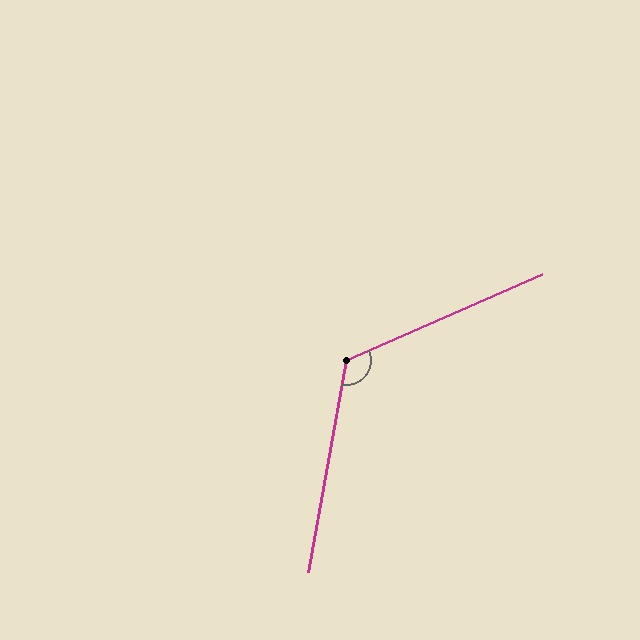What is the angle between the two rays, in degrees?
Approximately 124 degrees.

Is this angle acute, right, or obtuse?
It is obtuse.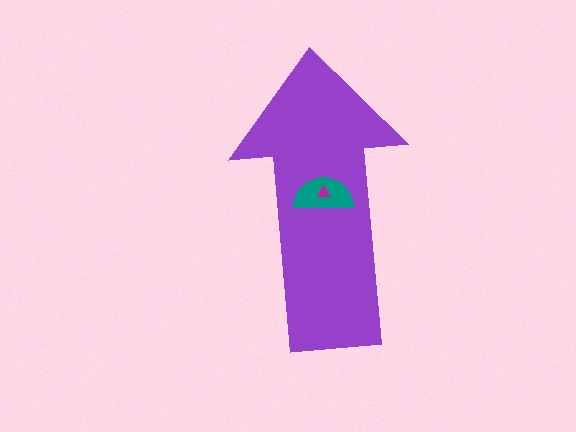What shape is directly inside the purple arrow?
The teal semicircle.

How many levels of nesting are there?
3.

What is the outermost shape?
The purple arrow.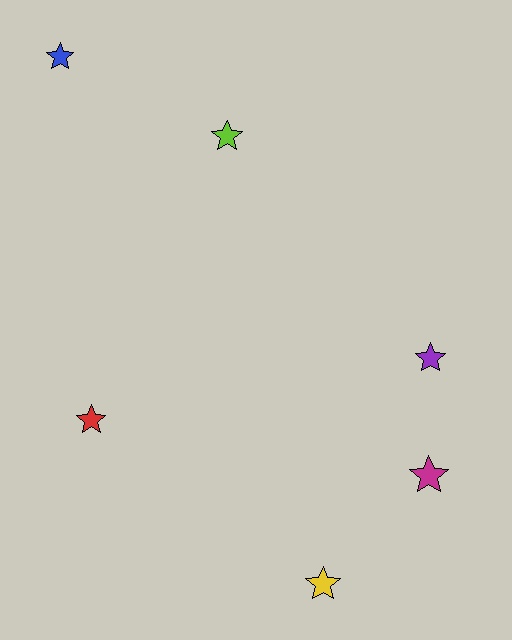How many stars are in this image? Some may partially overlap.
There are 6 stars.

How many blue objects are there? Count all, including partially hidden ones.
There is 1 blue object.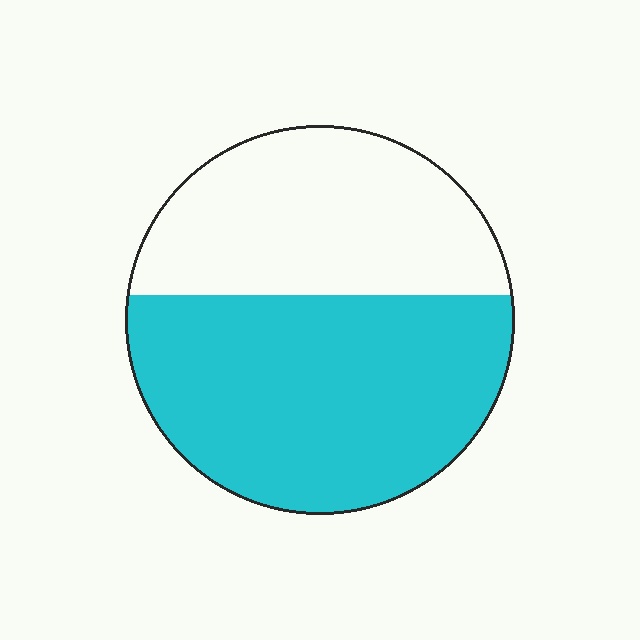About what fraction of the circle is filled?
About three fifths (3/5).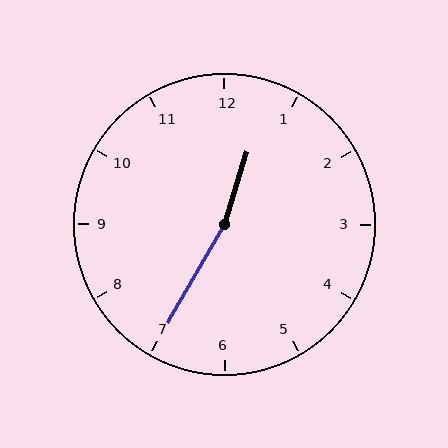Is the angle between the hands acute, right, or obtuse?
It is obtuse.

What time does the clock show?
12:35.